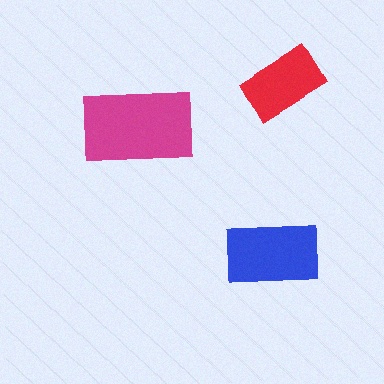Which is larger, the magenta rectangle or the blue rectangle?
The magenta one.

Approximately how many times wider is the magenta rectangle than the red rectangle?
About 1.5 times wider.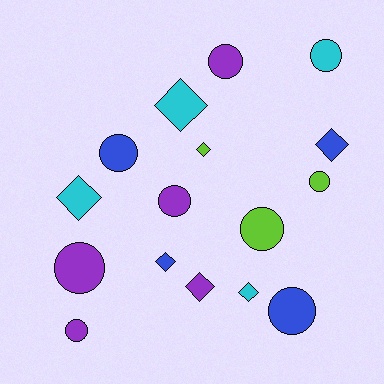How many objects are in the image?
There are 16 objects.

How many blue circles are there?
There are 2 blue circles.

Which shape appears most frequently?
Circle, with 9 objects.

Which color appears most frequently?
Purple, with 5 objects.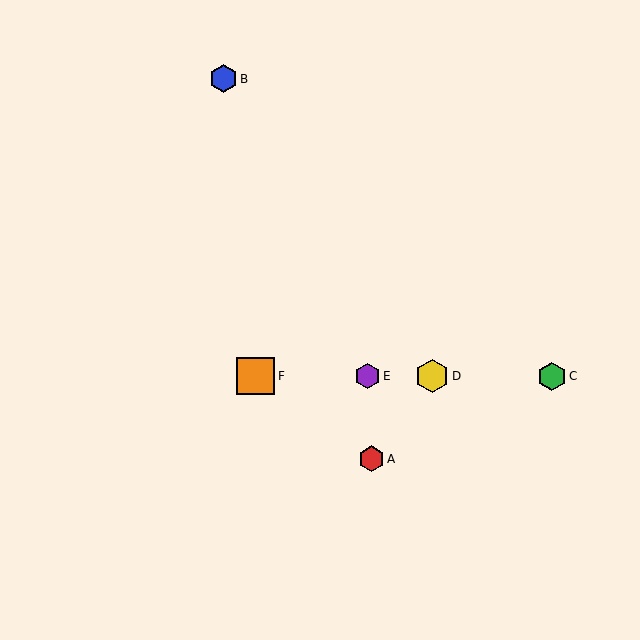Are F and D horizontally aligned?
Yes, both are at y≈376.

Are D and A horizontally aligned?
No, D is at y≈376 and A is at y≈459.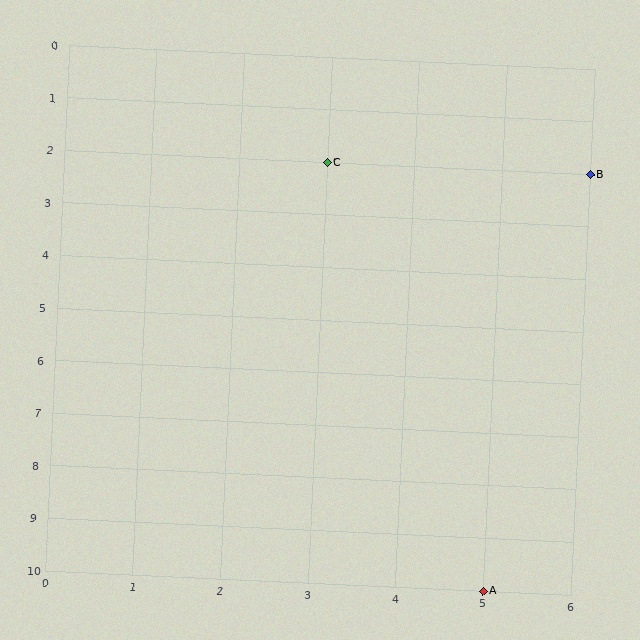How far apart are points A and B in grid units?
Points A and B are 1 column and 8 rows apart (about 8.1 grid units diagonally).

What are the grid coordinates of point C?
Point C is at grid coordinates (3, 2).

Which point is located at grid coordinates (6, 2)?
Point B is at (6, 2).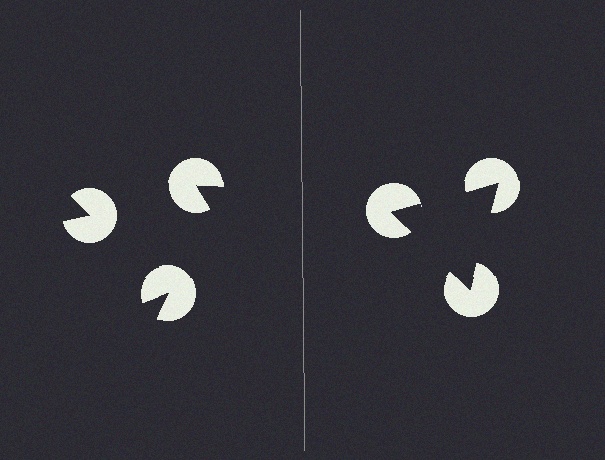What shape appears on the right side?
An illusory triangle.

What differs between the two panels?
The pac-man discs are positioned identically on both sides; only the wedge orientations differ. On the right they align to a triangle; on the left they are misaligned.